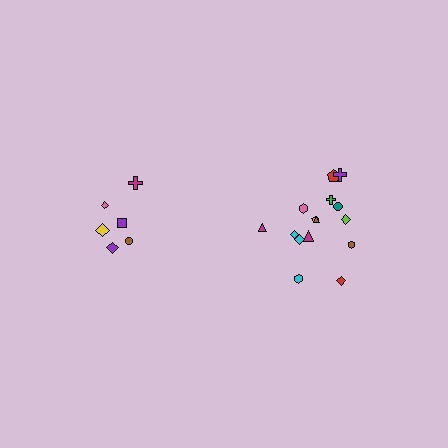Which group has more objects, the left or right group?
The right group.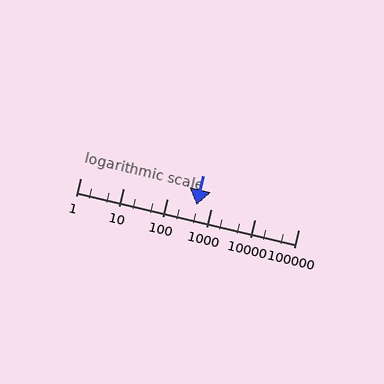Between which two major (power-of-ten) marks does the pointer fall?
The pointer is between 100 and 1000.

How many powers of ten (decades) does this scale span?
The scale spans 5 decades, from 1 to 100000.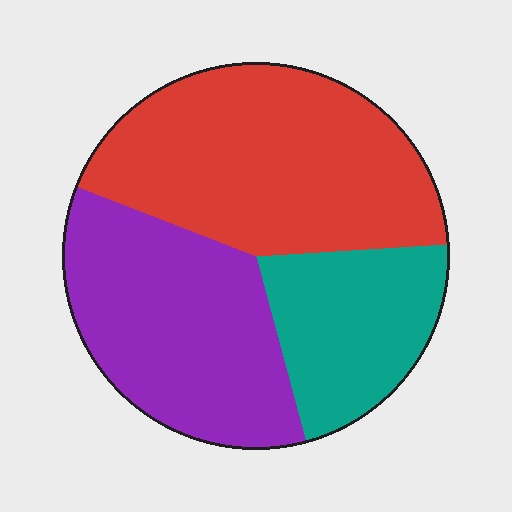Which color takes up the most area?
Red, at roughly 45%.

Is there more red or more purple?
Red.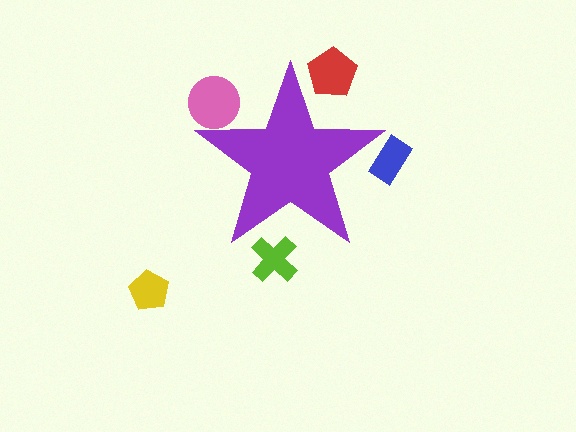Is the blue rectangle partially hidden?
Yes, the blue rectangle is partially hidden behind the purple star.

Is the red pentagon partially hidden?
Yes, the red pentagon is partially hidden behind the purple star.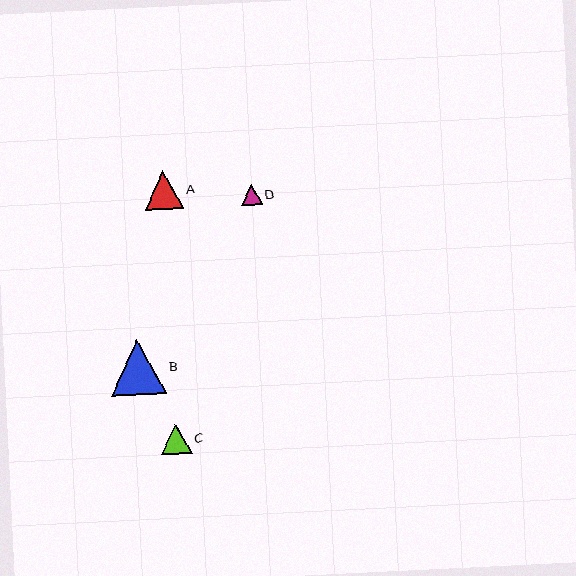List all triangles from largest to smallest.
From largest to smallest: B, A, C, D.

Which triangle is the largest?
Triangle B is the largest with a size of approximately 55 pixels.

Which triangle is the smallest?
Triangle D is the smallest with a size of approximately 21 pixels.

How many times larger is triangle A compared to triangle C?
Triangle A is approximately 1.3 times the size of triangle C.